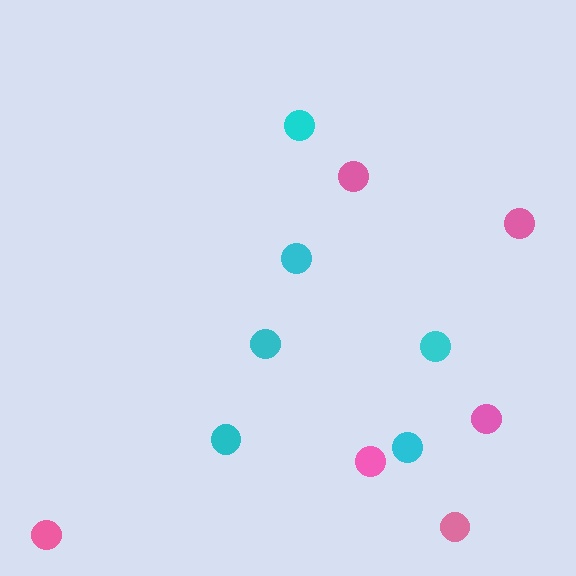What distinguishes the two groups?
There are 2 groups: one group of cyan circles (6) and one group of pink circles (6).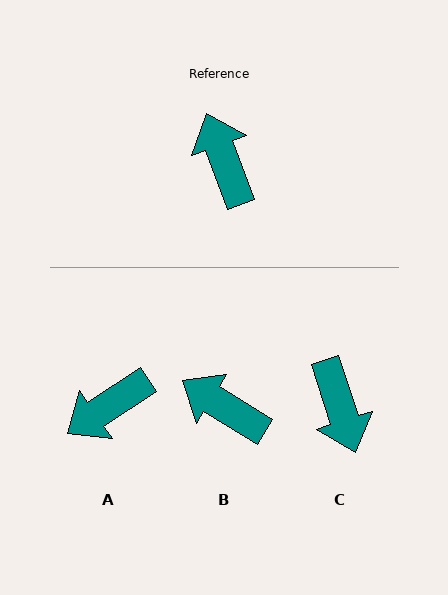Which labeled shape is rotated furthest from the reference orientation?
C, about 177 degrees away.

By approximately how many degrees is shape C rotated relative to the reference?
Approximately 177 degrees counter-clockwise.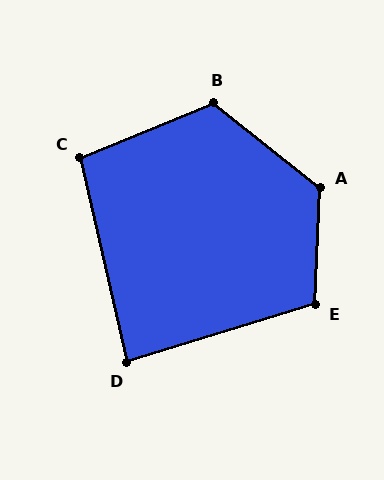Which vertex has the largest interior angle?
A, at approximately 126 degrees.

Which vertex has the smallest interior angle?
D, at approximately 86 degrees.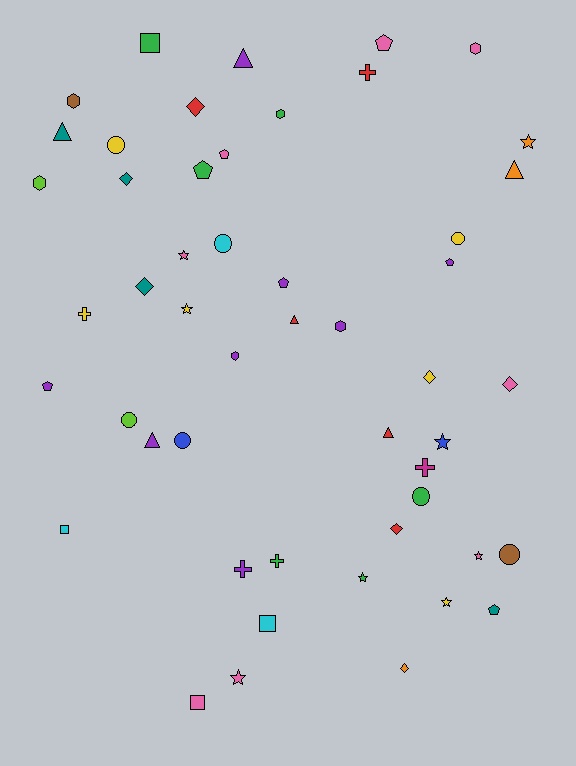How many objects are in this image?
There are 50 objects.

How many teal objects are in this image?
There are 4 teal objects.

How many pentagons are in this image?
There are 7 pentagons.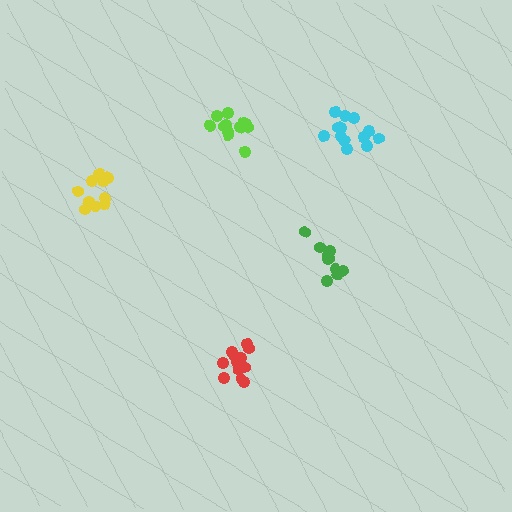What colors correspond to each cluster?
The clusters are colored: cyan, red, yellow, green, lime.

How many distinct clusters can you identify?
There are 5 distinct clusters.